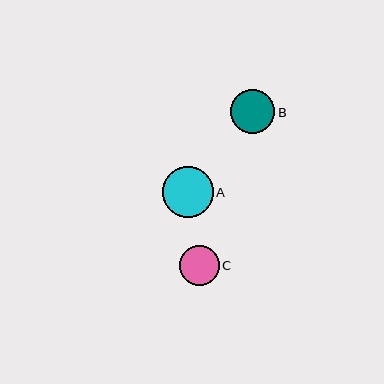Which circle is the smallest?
Circle C is the smallest with a size of approximately 40 pixels.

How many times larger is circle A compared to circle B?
Circle A is approximately 1.1 times the size of circle B.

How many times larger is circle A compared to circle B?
Circle A is approximately 1.1 times the size of circle B.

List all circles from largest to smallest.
From largest to smallest: A, B, C.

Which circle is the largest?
Circle A is the largest with a size of approximately 50 pixels.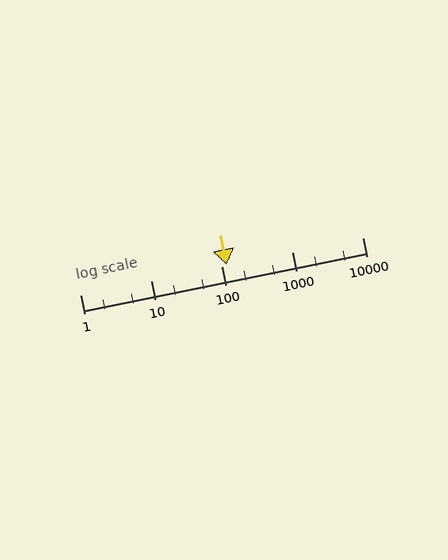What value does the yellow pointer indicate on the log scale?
The pointer indicates approximately 120.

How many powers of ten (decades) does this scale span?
The scale spans 4 decades, from 1 to 10000.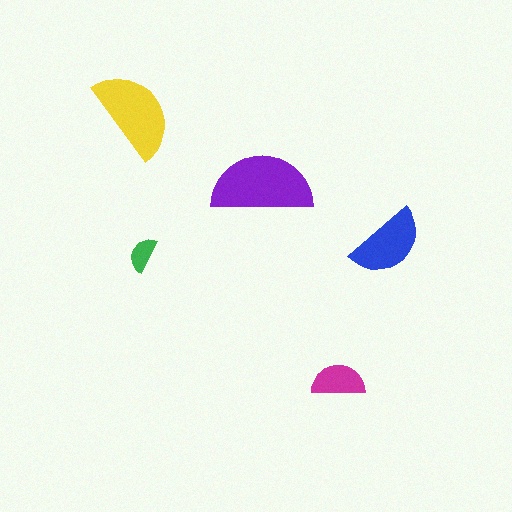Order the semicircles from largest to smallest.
the purple one, the yellow one, the blue one, the magenta one, the green one.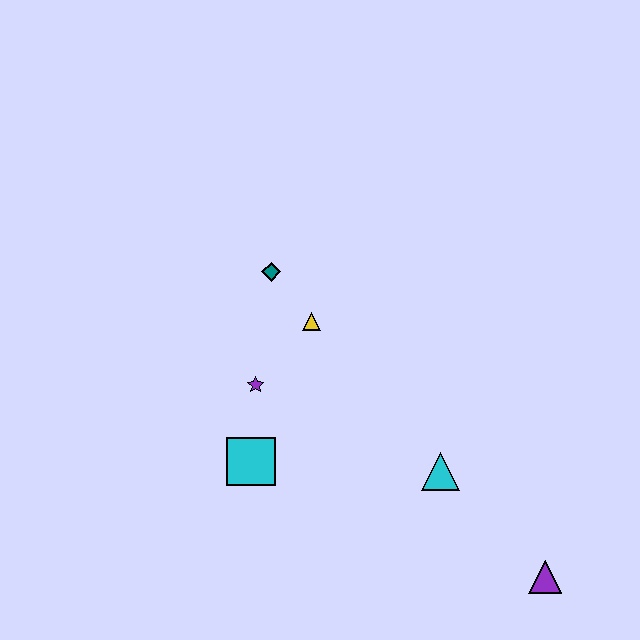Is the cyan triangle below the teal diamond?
Yes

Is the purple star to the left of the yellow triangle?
Yes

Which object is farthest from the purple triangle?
The teal diamond is farthest from the purple triangle.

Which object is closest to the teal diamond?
The yellow triangle is closest to the teal diamond.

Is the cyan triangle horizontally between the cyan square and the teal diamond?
No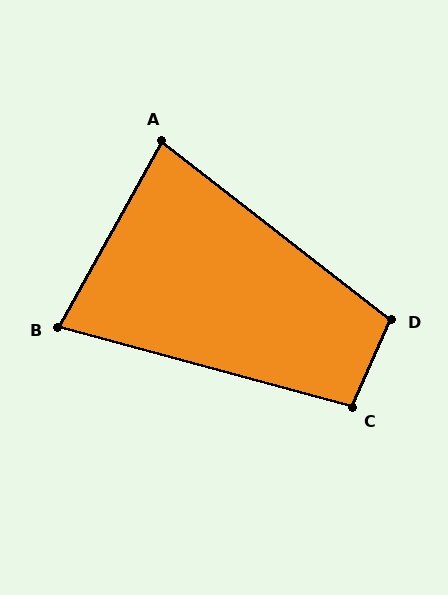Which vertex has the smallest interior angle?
B, at approximately 76 degrees.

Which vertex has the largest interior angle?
D, at approximately 104 degrees.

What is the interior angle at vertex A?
Approximately 81 degrees (acute).